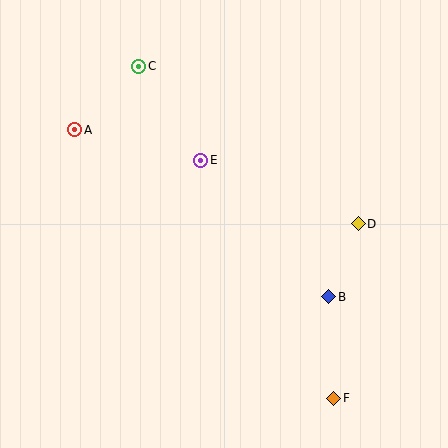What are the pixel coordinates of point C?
Point C is at (139, 66).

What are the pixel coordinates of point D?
Point D is at (358, 224).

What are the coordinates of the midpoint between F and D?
The midpoint between F and D is at (346, 311).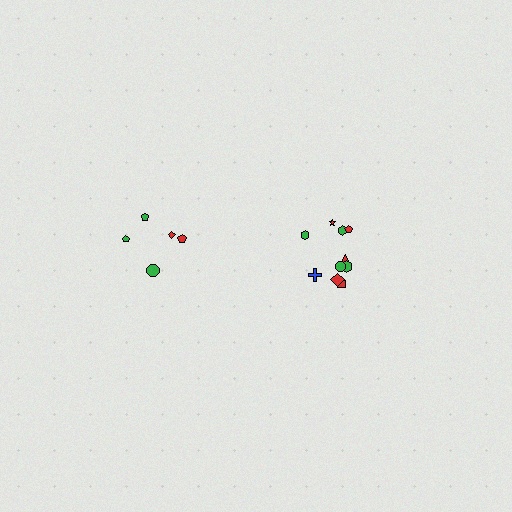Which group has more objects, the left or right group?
The right group.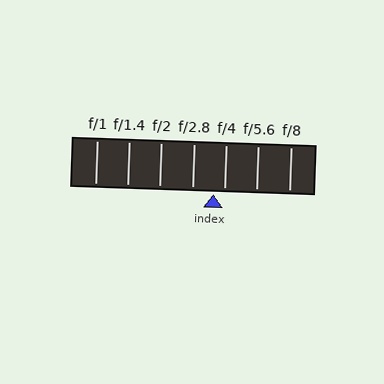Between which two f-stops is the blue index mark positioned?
The index mark is between f/2.8 and f/4.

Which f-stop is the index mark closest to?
The index mark is closest to f/4.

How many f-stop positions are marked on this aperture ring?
There are 7 f-stop positions marked.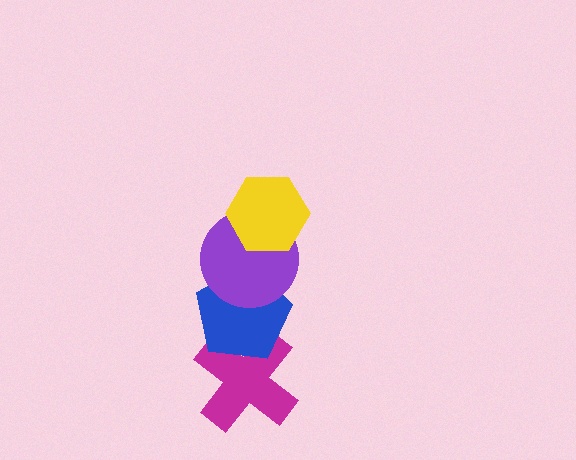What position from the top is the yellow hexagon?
The yellow hexagon is 1st from the top.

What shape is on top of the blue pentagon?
The purple circle is on top of the blue pentagon.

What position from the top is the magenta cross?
The magenta cross is 4th from the top.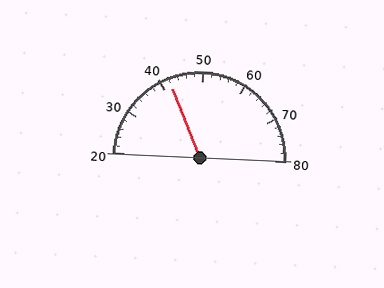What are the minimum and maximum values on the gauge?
The gauge ranges from 20 to 80.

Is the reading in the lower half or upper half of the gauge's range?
The reading is in the lower half of the range (20 to 80).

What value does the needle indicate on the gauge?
The needle indicates approximately 42.